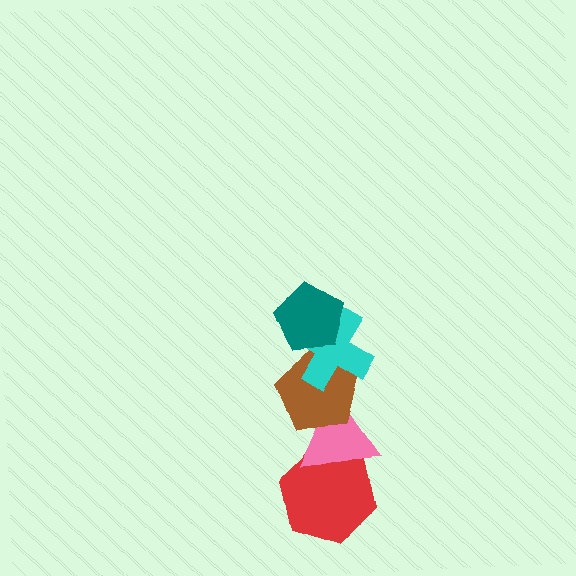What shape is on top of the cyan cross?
The teal pentagon is on top of the cyan cross.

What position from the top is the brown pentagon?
The brown pentagon is 3rd from the top.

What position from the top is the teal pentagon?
The teal pentagon is 1st from the top.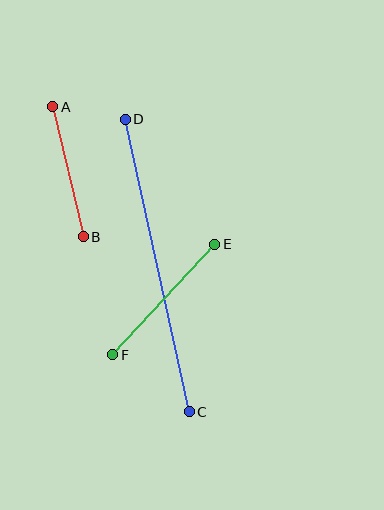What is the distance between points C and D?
The distance is approximately 299 pixels.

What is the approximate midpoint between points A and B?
The midpoint is at approximately (68, 172) pixels.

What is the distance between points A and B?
The distance is approximately 133 pixels.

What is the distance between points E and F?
The distance is approximately 151 pixels.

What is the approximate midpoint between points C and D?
The midpoint is at approximately (157, 266) pixels.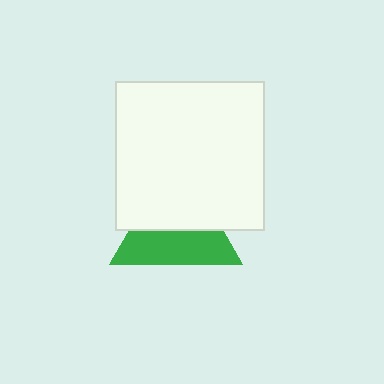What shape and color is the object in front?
The object in front is a white square.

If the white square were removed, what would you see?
You would see the complete green triangle.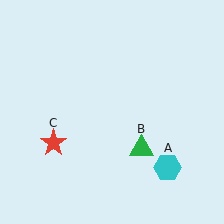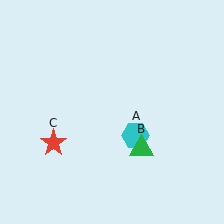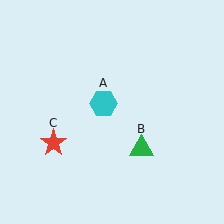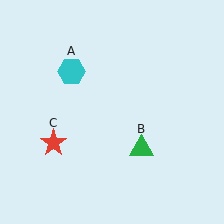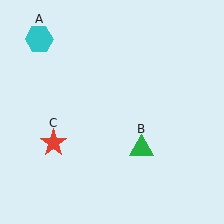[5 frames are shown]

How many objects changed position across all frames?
1 object changed position: cyan hexagon (object A).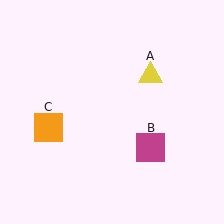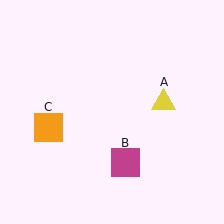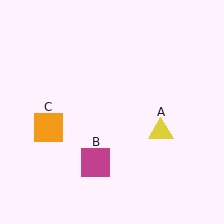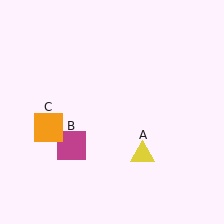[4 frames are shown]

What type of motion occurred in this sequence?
The yellow triangle (object A), magenta square (object B) rotated clockwise around the center of the scene.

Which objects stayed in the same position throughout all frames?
Orange square (object C) remained stationary.